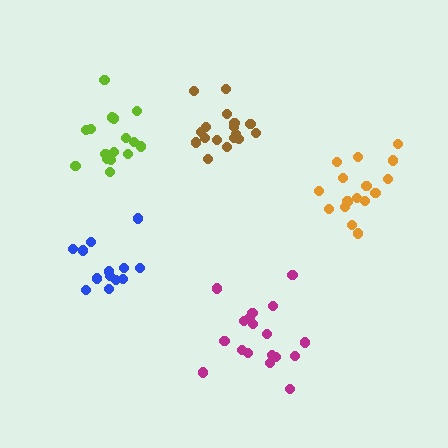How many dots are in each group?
Group 1: 18 dots, Group 2: 16 dots, Group 3: 17 dots, Group 4: 13 dots, Group 5: 16 dots (80 total).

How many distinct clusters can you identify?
There are 5 distinct clusters.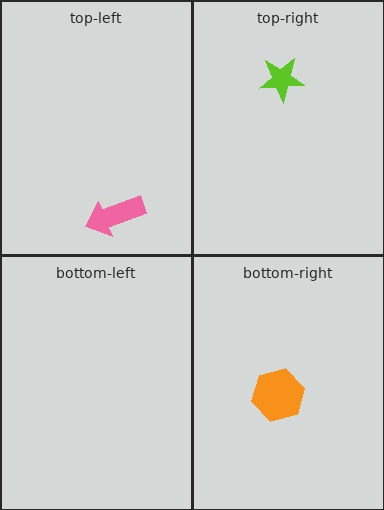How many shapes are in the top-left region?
1.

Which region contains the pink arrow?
The top-left region.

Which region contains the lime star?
The top-right region.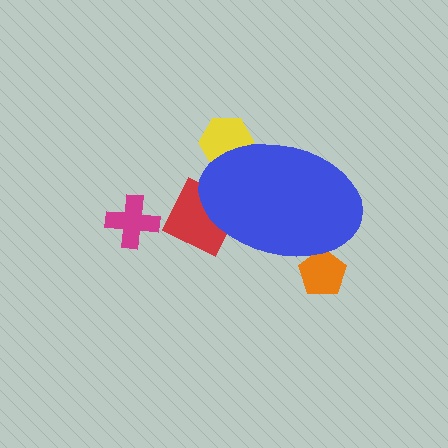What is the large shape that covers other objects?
A blue ellipse.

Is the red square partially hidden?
Yes, the red square is partially hidden behind the blue ellipse.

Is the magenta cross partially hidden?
No, the magenta cross is fully visible.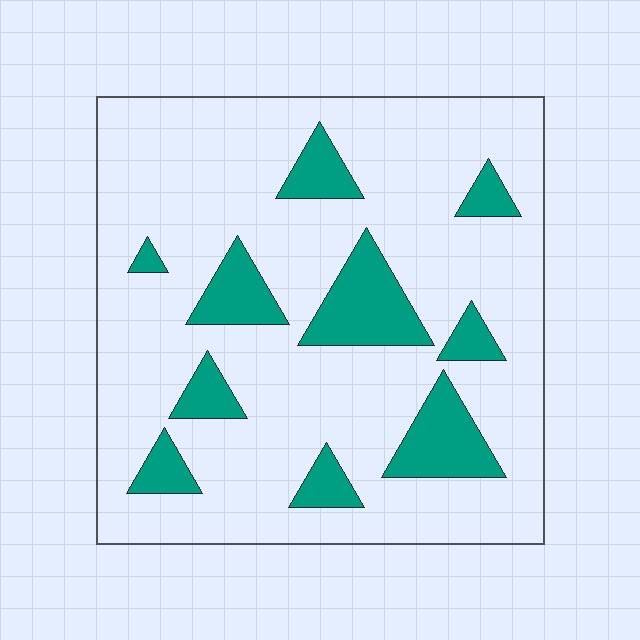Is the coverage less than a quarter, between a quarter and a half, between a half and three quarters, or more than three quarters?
Less than a quarter.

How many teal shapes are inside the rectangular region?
10.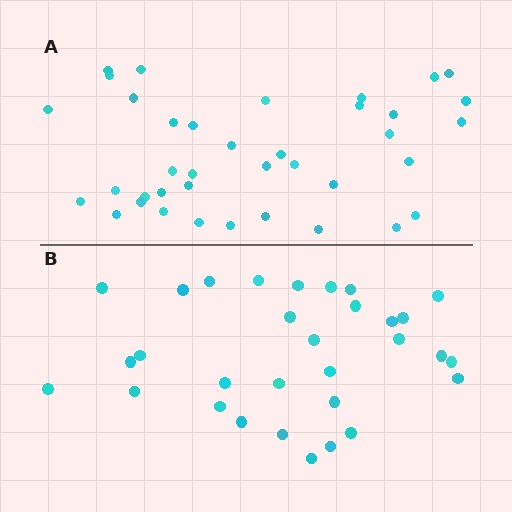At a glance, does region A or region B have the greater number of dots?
Region A (the top region) has more dots.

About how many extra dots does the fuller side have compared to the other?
Region A has roughly 8 or so more dots than region B.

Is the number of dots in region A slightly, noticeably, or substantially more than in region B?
Region A has only slightly more — the two regions are fairly close. The ratio is roughly 1.2 to 1.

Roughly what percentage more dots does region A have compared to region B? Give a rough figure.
About 25% more.